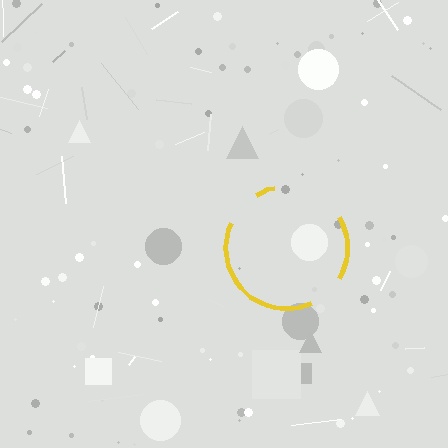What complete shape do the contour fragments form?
The contour fragments form a circle.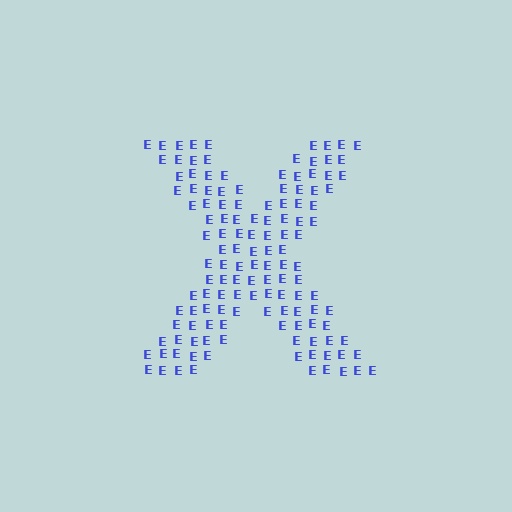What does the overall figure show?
The overall figure shows the letter X.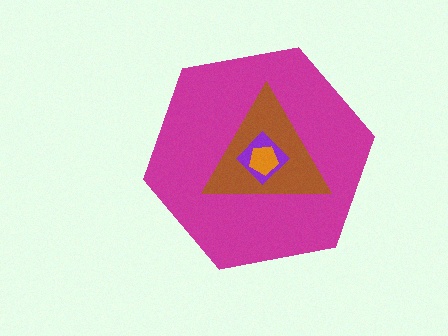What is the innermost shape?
The orange pentagon.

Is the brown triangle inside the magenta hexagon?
Yes.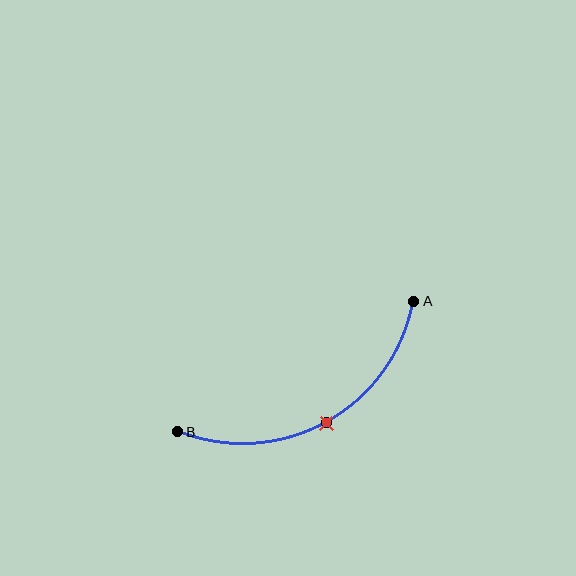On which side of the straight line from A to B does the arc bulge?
The arc bulges below the straight line connecting A and B.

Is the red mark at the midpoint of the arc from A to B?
Yes. The red mark lies on the arc at equal arc-length from both A and B — it is the arc midpoint.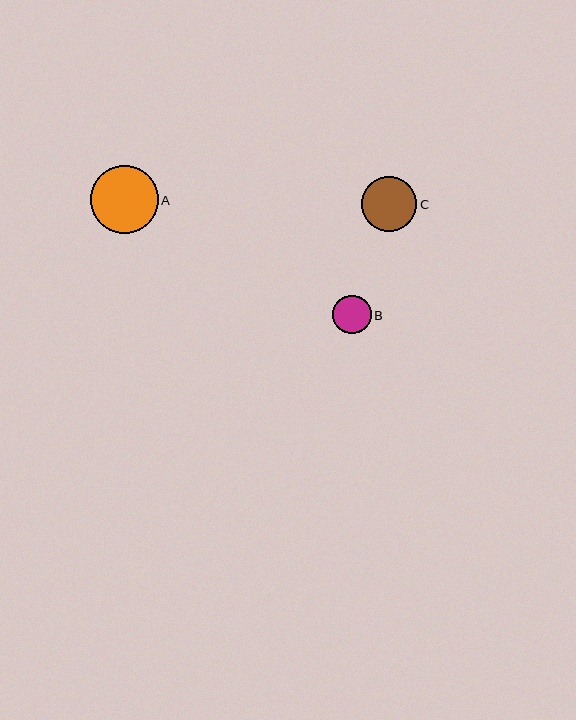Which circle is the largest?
Circle A is the largest with a size of approximately 67 pixels.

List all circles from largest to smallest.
From largest to smallest: A, C, B.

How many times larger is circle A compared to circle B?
Circle A is approximately 1.7 times the size of circle B.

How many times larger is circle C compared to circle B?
Circle C is approximately 1.4 times the size of circle B.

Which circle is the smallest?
Circle B is the smallest with a size of approximately 39 pixels.